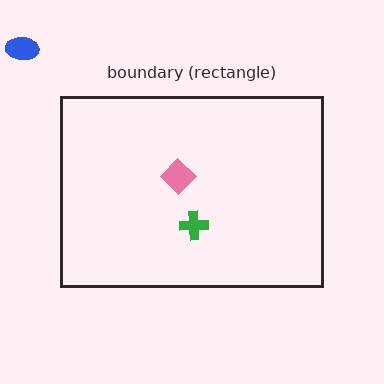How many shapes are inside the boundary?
2 inside, 1 outside.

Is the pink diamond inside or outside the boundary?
Inside.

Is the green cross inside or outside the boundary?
Inside.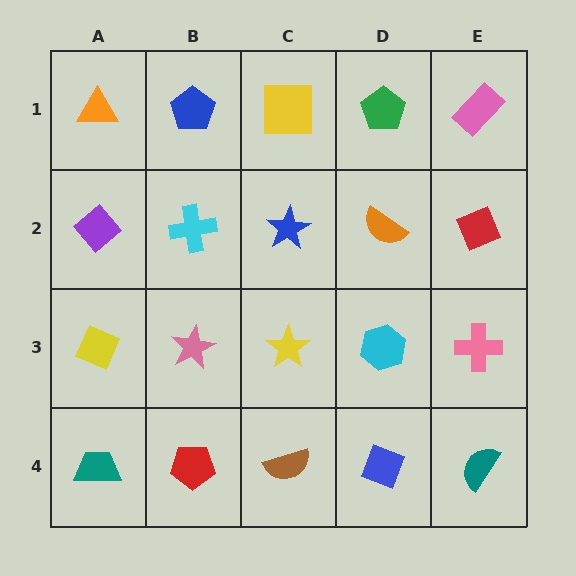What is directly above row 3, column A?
A purple diamond.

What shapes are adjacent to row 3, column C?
A blue star (row 2, column C), a brown semicircle (row 4, column C), a pink star (row 3, column B), a cyan hexagon (row 3, column D).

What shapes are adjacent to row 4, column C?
A yellow star (row 3, column C), a red pentagon (row 4, column B), a blue diamond (row 4, column D).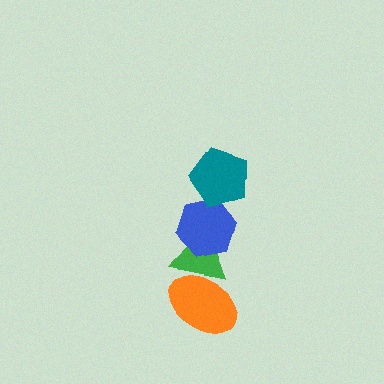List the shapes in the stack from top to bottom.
From top to bottom: the teal pentagon, the blue hexagon, the green triangle, the orange ellipse.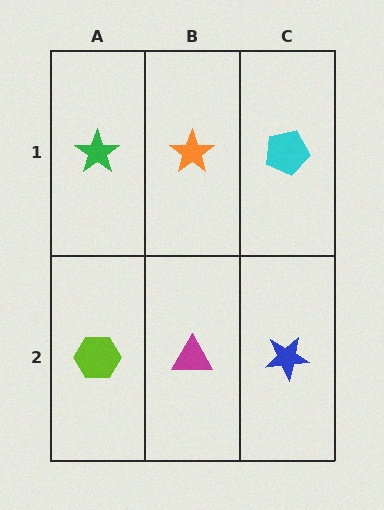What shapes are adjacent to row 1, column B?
A magenta triangle (row 2, column B), a green star (row 1, column A), a cyan pentagon (row 1, column C).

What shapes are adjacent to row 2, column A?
A green star (row 1, column A), a magenta triangle (row 2, column B).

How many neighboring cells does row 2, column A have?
2.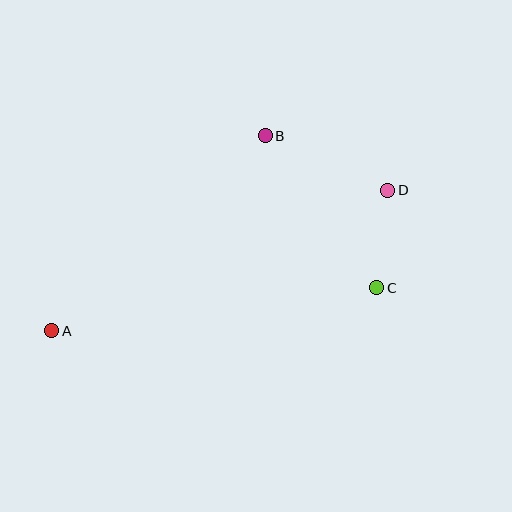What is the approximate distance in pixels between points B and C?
The distance between B and C is approximately 189 pixels.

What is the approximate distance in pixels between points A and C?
The distance between A and C is approximately 328 pixels.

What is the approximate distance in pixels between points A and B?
The distance between A and B is approximately 289 pixels.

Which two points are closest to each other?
Points C and D are closest to each other.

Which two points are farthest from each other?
Points A and D are farthest from each other.